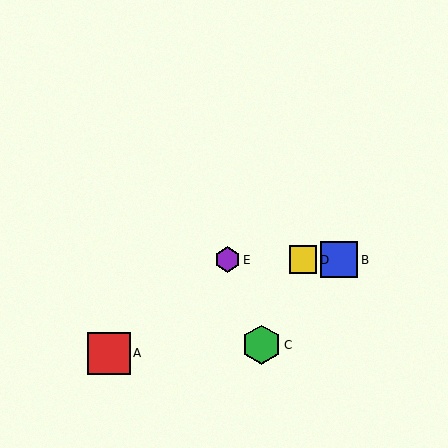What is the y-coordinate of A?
Object A is at y≈353.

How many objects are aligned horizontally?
3 objects (B, D, E) are aligned horizontally.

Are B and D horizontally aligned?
Yes, both are at y≈260.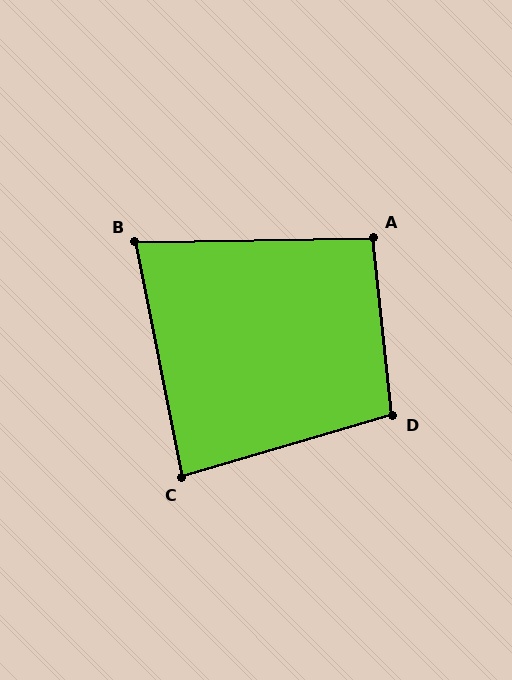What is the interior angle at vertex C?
Approximately 85 degrees (acute).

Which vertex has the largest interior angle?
D, at approximately 100 degrees.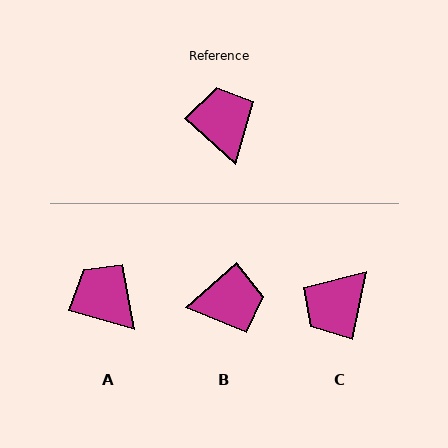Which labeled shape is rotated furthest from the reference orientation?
C, about 120 degrees away.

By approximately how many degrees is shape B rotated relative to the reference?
Approximately 96 degrees clockwise.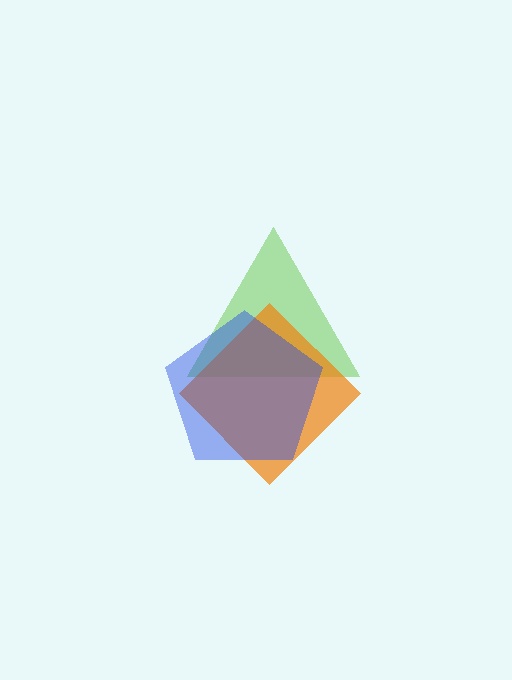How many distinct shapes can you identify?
There are 3 distinct shapes: a lime triangle, an orange diamond, a blue pentagon.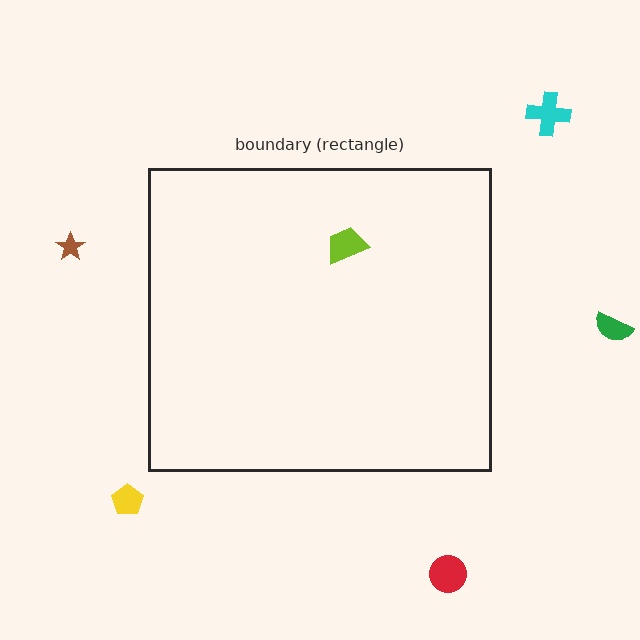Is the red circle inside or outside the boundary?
Outside.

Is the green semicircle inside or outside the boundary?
Outside.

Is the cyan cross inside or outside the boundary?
Outside.